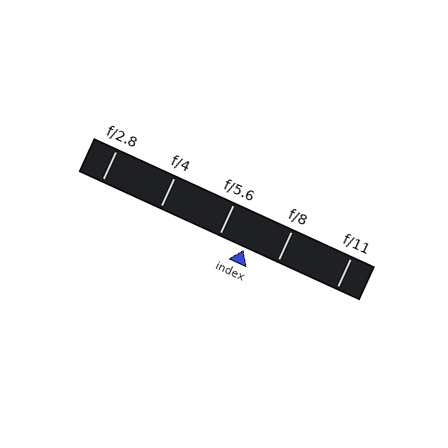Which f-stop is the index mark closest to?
The index mark is closest to f/5.6.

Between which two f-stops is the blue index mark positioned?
The index mark is between f/5.6 and f/8.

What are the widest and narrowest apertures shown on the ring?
The widest aperture shown is f/2.8 and the narrowest is f/11.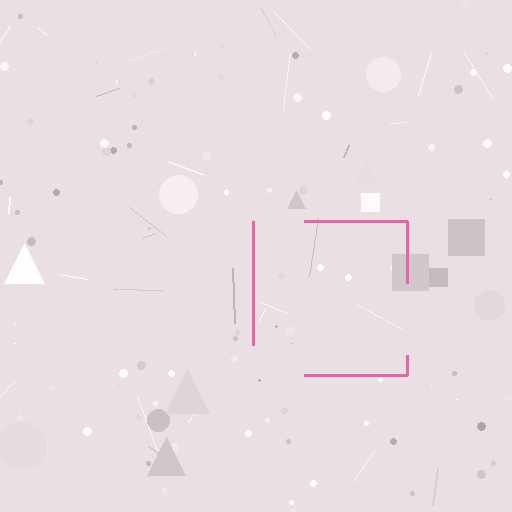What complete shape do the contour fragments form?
The contour fragments form a square.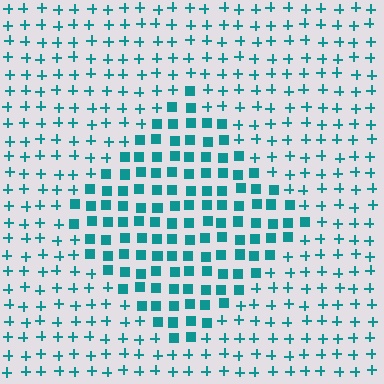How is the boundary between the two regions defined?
The boundary is defined by a change in element shape: squares inside vs. plus signs outside. All elements share the same color and spacing.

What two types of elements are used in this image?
The image uses squares inside the diamond region and plus signs outside it.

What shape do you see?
I see a diamond.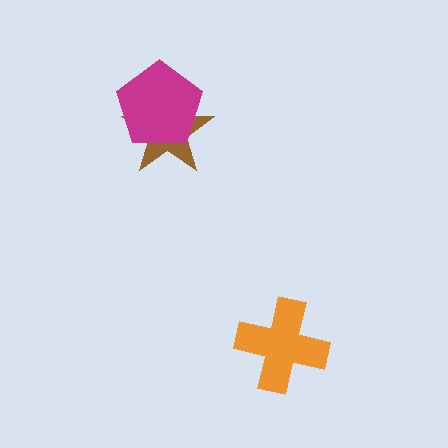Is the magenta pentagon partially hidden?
No, no other shape covers it.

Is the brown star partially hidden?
Yes, it is partially covered by another shape.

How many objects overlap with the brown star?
1 object overlaps with the brown star.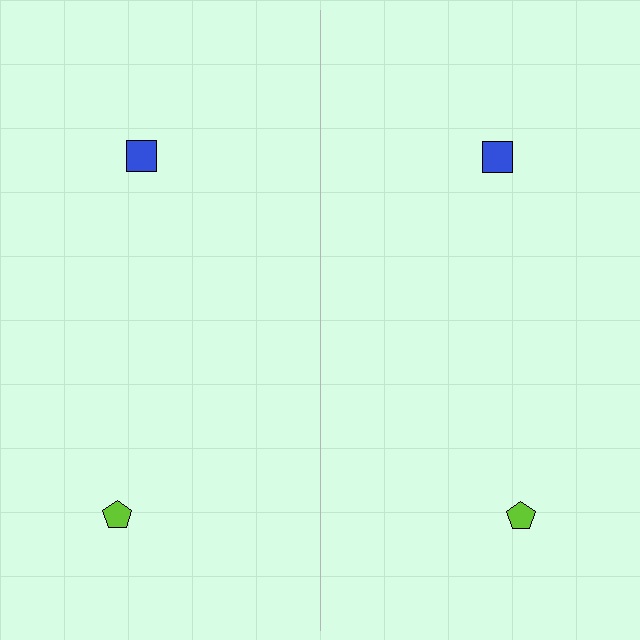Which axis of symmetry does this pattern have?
The pattern has a vertical axis of symmetry running through the center of the image.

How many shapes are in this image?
There are 4 shapes in this image.